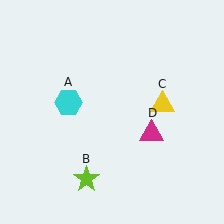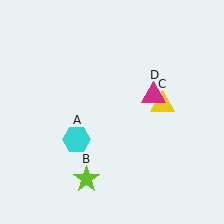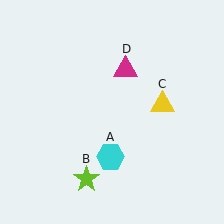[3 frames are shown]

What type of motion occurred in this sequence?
The cyan hexagon (object A), magenta triangle (object D) rotated counterclockwise around the center of the scene.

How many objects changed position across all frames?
2 objects changed position: cyan hexagon (object A), magenta triangle (object D).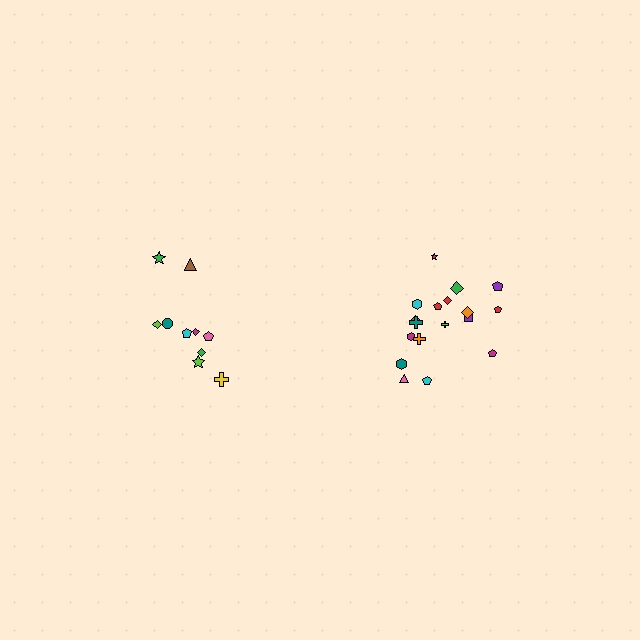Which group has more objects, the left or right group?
The right group.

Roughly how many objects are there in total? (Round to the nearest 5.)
Roughly 30 objects in total.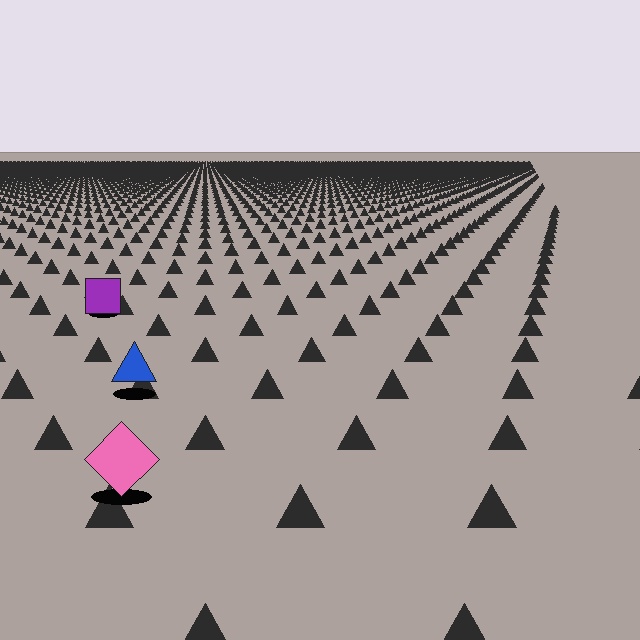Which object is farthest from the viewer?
The purple square is farthest from the viewer. It appears smaller and the ground texture around it is denser.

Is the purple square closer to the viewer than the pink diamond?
No. The pink diamond is closer — you can tell from the texture gradient: the ground texture is coarser near it.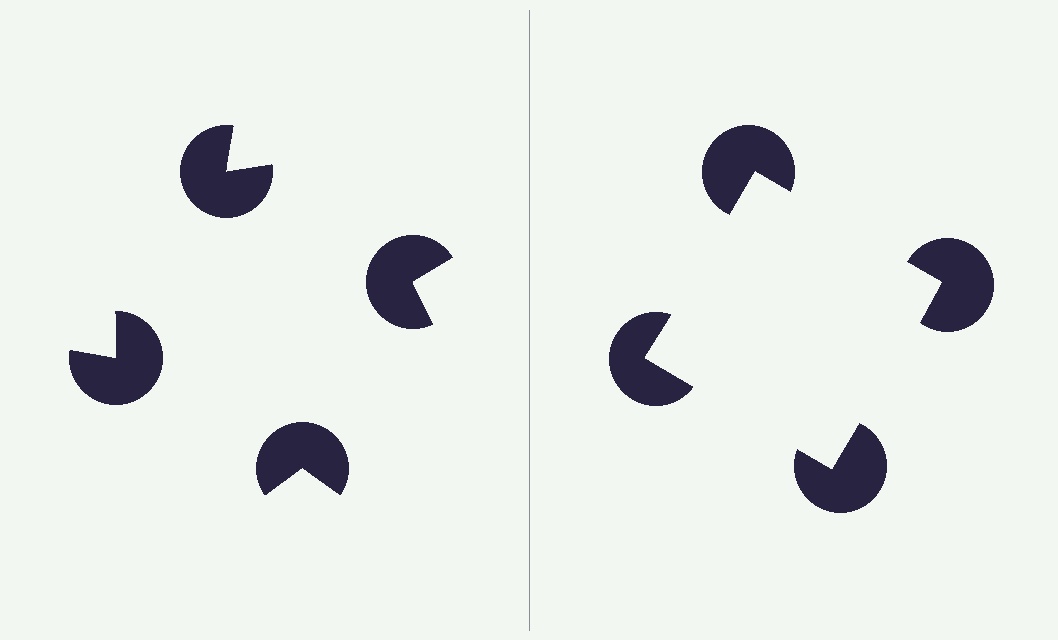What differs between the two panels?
The pac-man discs are positioned identically on both sides; only the wedge orientations differ. On the right they align to a square; on the left they are misaligned.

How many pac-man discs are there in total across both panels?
8 — 4 on each side.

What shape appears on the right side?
An illusory square.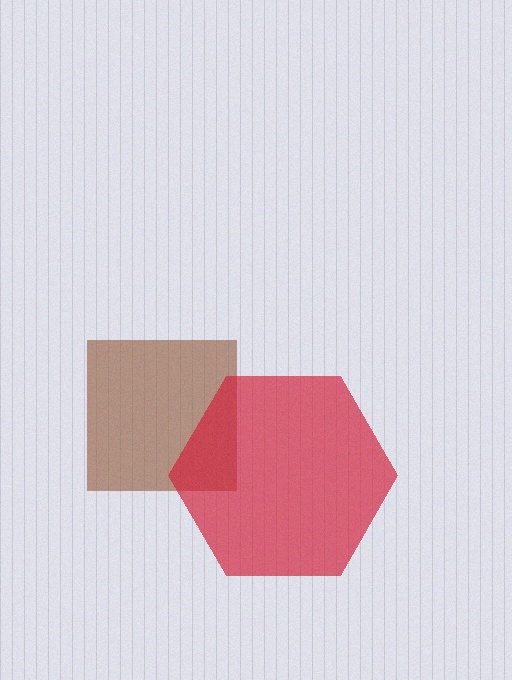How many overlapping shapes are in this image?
There are 2 overlapping shapes in the image.